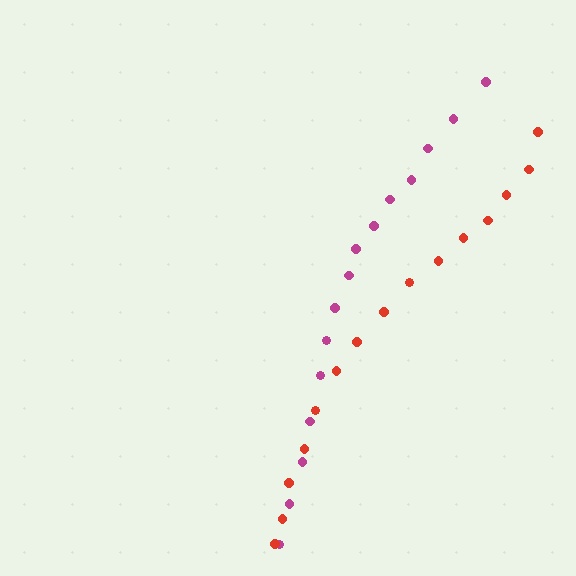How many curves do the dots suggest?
There are 2 distinct paths.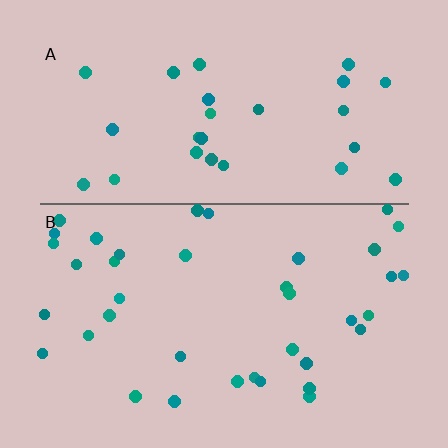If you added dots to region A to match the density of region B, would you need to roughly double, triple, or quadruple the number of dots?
Approximately double.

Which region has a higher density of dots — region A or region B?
B (the bottom).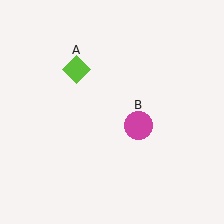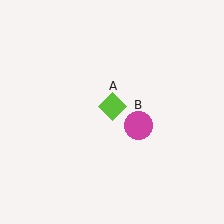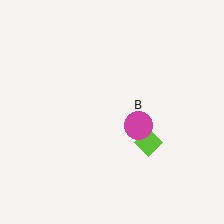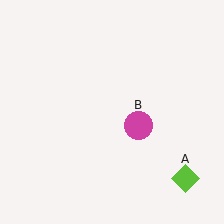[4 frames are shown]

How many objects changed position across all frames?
1 object changed position: lime diamond (object A).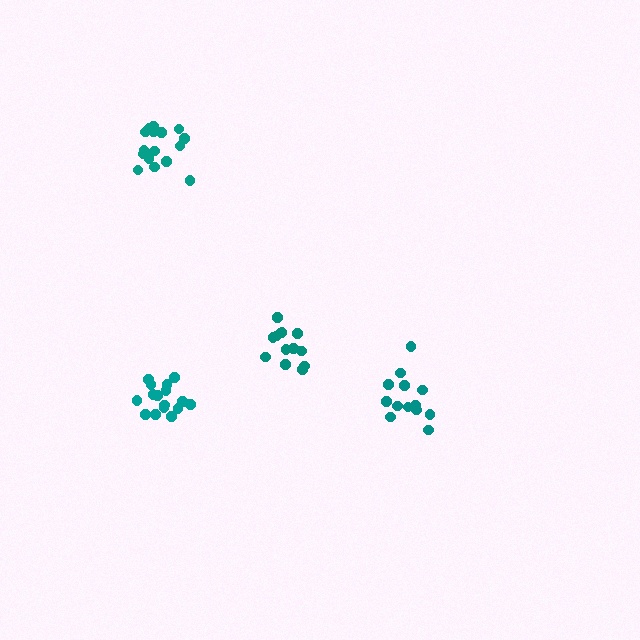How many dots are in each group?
Group 1: 13 dots, Group 2: 13 dots, Group 3: 16 dots, Group 4: 16 dots (58 total).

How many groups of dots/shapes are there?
There are 4 groups.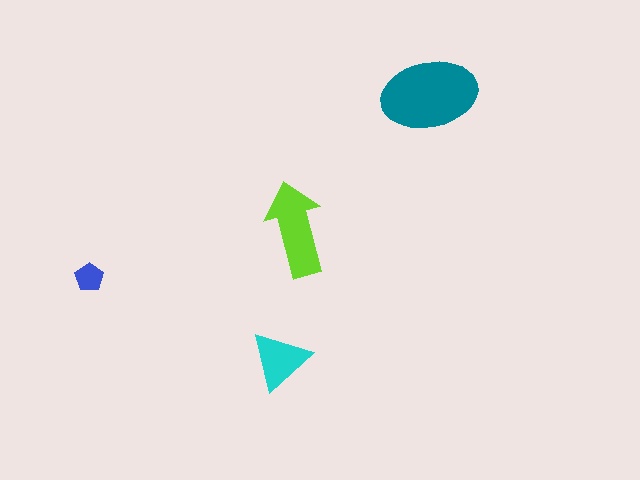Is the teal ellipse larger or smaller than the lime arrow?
Larger.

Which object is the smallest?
The blue pentagon.